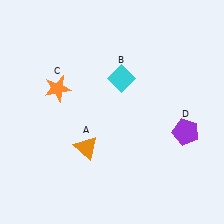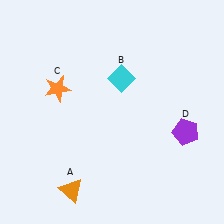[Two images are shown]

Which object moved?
The orange triangle (A) moved down.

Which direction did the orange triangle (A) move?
The orange triangle (A) moved down.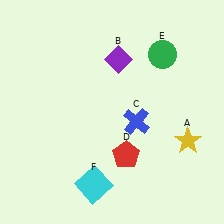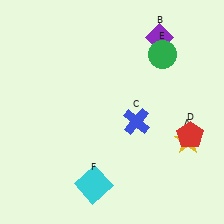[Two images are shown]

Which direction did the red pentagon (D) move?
The red pentagon (D) moved right.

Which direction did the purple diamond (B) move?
The purple diamond (B) moved right.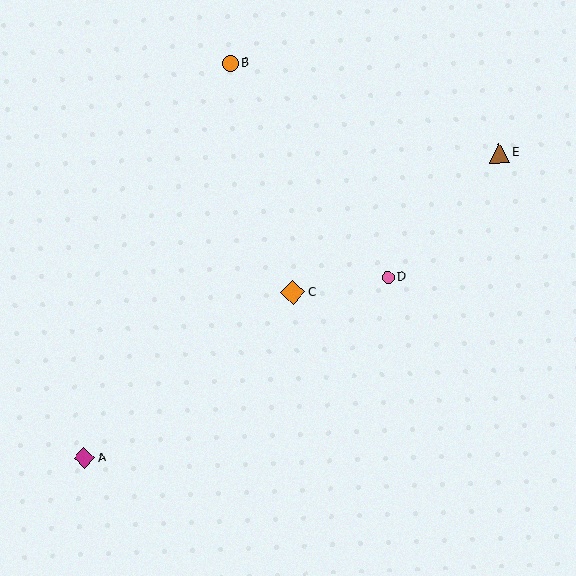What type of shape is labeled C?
Shape C is an orange diamond.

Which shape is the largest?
The orange diamond (labeled C) is the largest.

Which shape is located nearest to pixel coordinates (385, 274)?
The pink circle (labeled D) at (388, 277) is nearest to that location.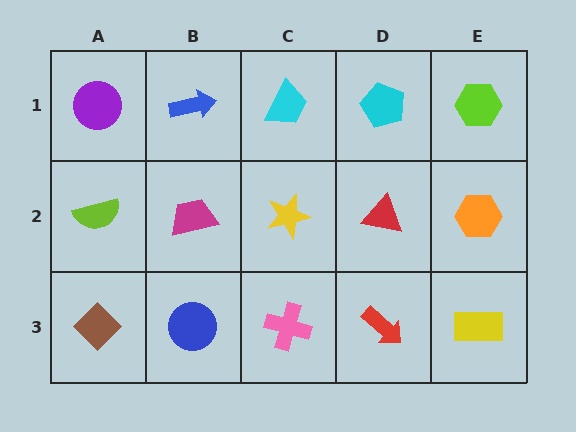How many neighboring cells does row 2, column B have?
4.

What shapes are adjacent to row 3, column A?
A lime semicircle (row 2, column A), a blue circle (row 3, column B).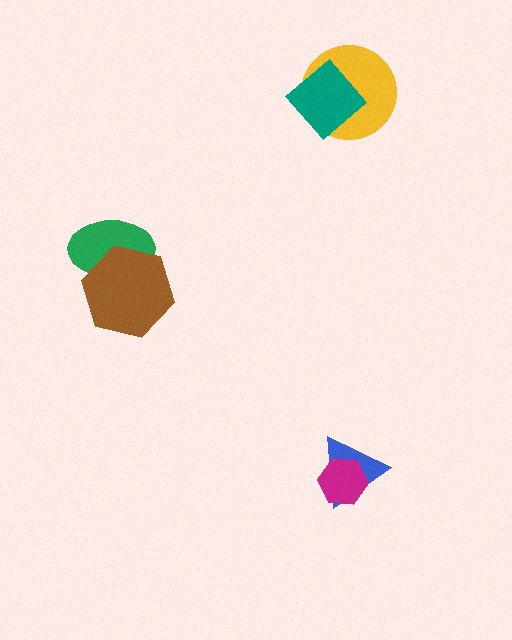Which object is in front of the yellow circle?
The teal diamond is in front of the yellow circle.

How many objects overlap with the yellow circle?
1 object overlaps with the yellow circle.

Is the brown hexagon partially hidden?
No, no other shape covers it.